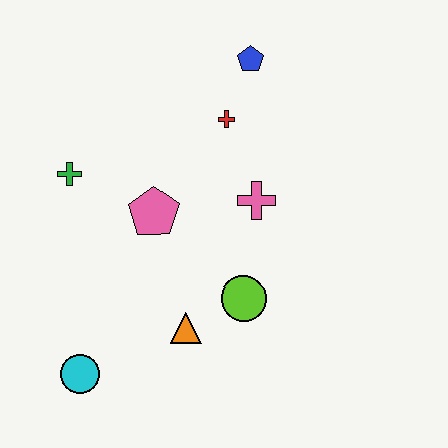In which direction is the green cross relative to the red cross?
The green cross is to the left of the red cross.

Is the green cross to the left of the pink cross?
Yes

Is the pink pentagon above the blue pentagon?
No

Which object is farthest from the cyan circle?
The blue pentagon is farthest from the cyan circle.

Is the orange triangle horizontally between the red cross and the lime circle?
No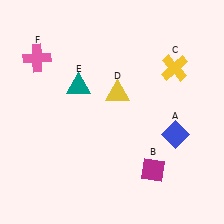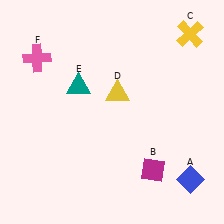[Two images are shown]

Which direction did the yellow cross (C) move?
The yellow cross (C) moved up.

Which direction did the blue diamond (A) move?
The blue diamond (A) moved down.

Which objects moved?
The objects that moved are: the blue diamond (A), the yellow cross (C).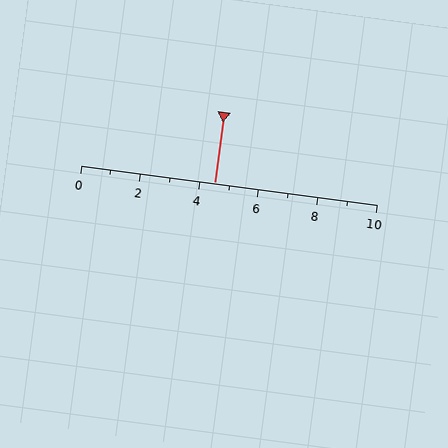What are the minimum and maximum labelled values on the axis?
The axis runs from 0 to 10.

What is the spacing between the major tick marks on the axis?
The major ticks are spaced 2 apart.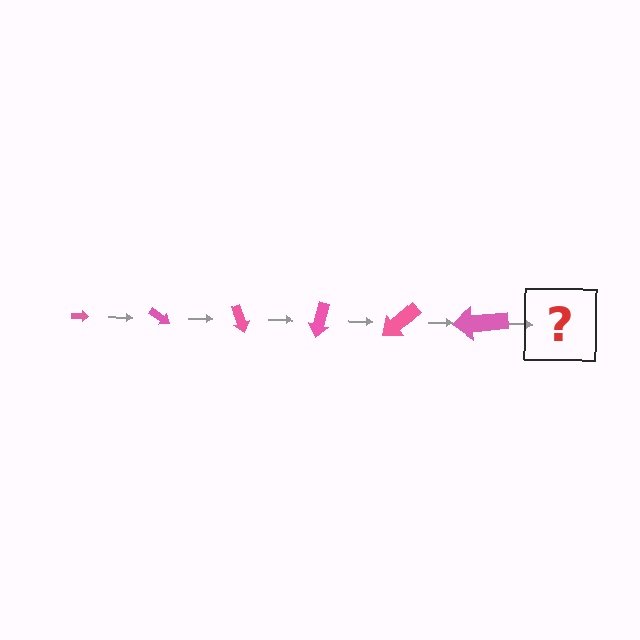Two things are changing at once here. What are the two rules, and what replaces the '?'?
The two rules are that the arrow grows larger each step and it rotates 35 degrees each step. The '?' should be an arrow, larger than the previous one and rotated 210 degrees from the start.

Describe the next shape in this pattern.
It should be an arrow, larger than the previous one and rotated 210 degrees from the start.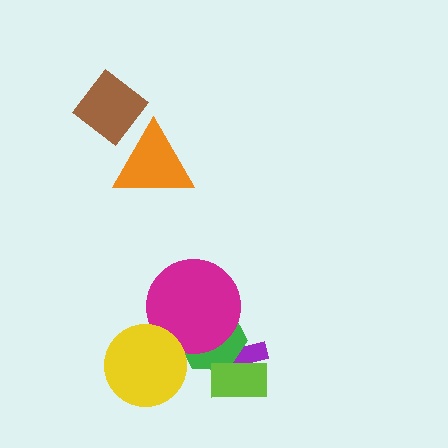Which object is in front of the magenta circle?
The yellow circle is in front of the magenta circle.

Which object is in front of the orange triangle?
The brown diamond is in front of the orange triangle.